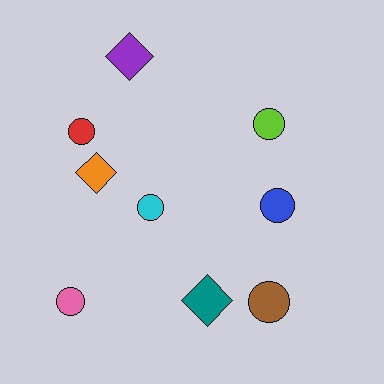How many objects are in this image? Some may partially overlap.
There are 9 objects.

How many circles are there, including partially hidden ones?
There are 6 circles.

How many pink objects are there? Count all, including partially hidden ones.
There is 1 pink object.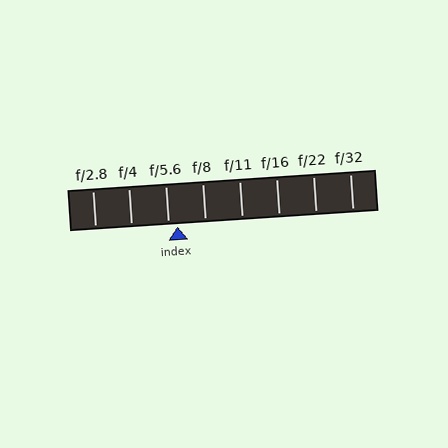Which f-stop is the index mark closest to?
The index mark is closest to f/5.6.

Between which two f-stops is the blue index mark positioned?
The index mark is between f/5.6 and f/8.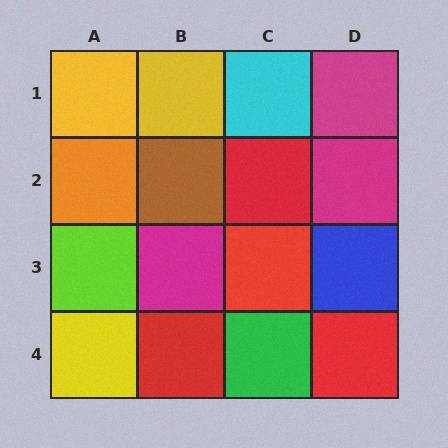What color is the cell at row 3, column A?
Lime.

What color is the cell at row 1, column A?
Yellow.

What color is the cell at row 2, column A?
Orange.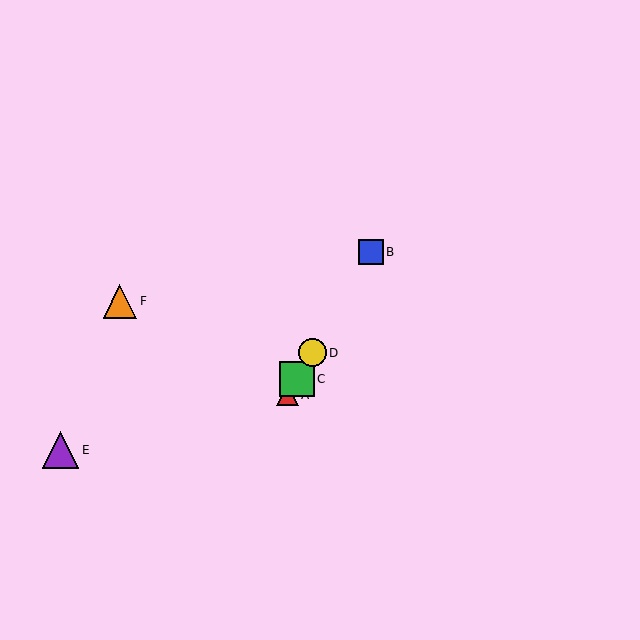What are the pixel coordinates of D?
Object D is at (312, 353).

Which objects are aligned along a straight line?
Objects A, B, C, D are aligned along a straight line.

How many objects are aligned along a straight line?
4 objects (A, B, C, D) are aligned along a straight line.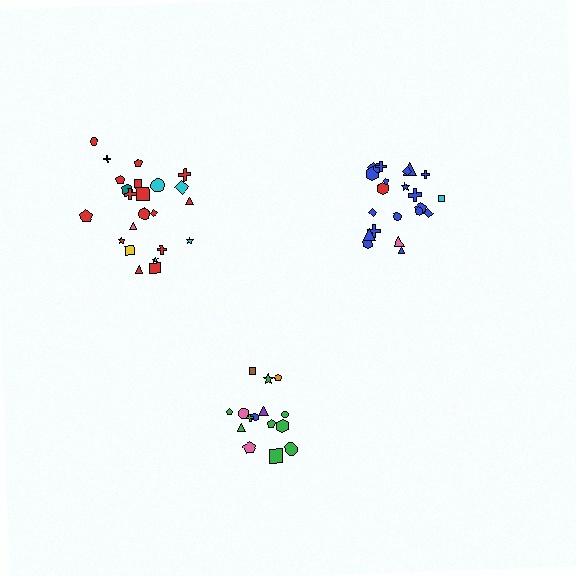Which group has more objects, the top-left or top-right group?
The top-left group.